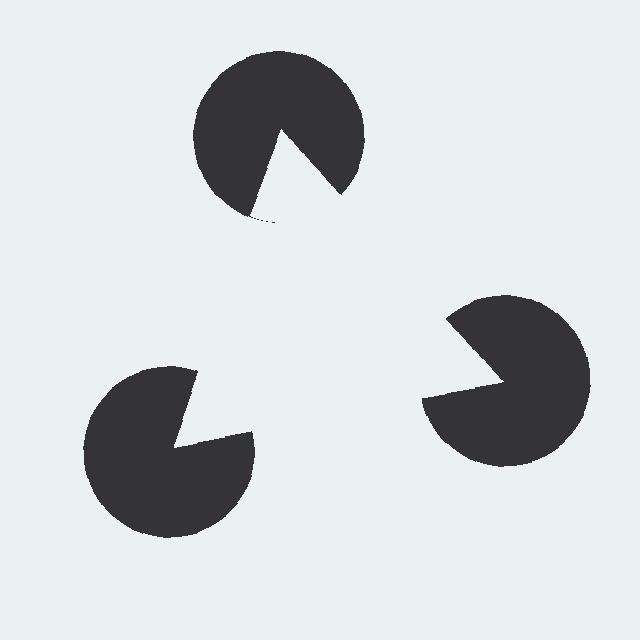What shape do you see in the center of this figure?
An illusory triangle — its edges are inferred from the aligned wedge cuts in the pac-man discs, not physically drawn.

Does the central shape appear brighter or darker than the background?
It typically appears slightly brighter than the background, even though no actual brightness change is drawn.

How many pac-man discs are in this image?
There are 3 — one at each vertex of the illusory triangle.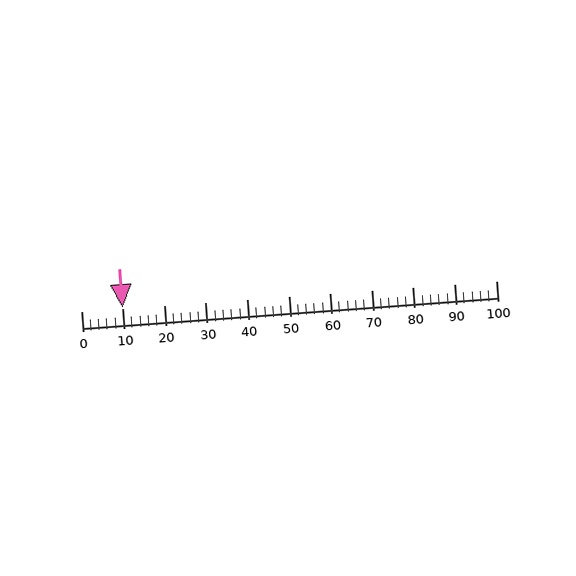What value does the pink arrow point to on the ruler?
The pink arrow points to approximately 10.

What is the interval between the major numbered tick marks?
The major tick marks are spaced 10 units apart.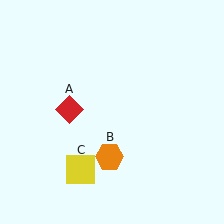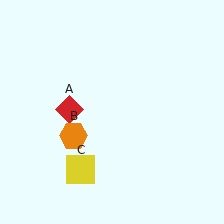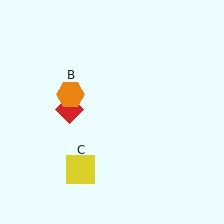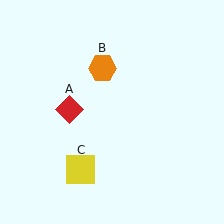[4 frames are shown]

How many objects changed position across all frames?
1 object changed position: orange hexagon (object B).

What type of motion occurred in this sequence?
The orange hexagon (object B) rotated clockwise around the center of the scene.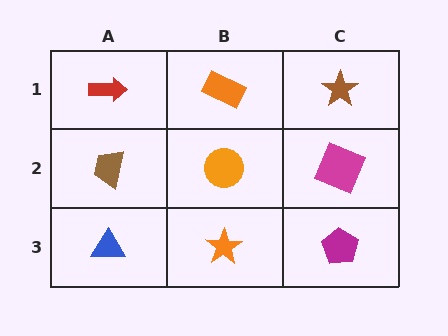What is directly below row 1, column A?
A brown trapezoid.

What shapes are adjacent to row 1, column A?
A brown trapezoid (row 2, column A), an orange rectangle (row 1, column B).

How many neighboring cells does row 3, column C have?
2.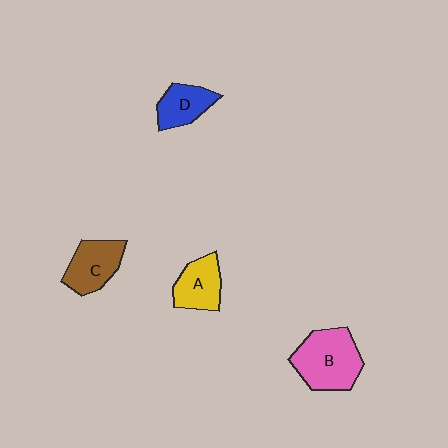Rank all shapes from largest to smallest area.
From largest to smallest: B (pink), C (brown), A (yellow), D (blue).